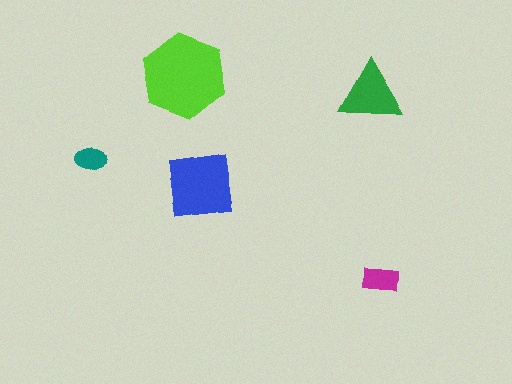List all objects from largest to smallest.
The lime hexagon, the blue square, the green triangle, the magenta rectangle, the teal ellipse.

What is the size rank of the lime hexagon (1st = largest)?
1st.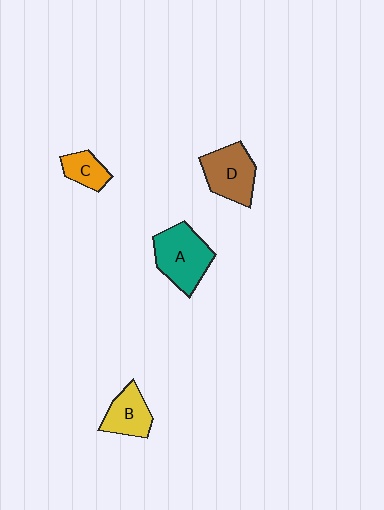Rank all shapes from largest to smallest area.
From largest to smallest: A (teal), D (brown), B (yellow), C (orange).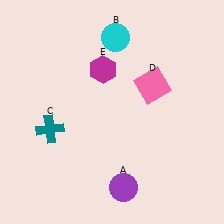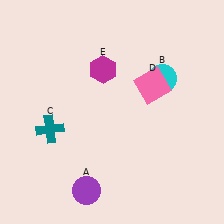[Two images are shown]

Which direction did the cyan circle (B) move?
The cyan circle (B) moved right.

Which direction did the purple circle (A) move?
The purple circle (A) moved left.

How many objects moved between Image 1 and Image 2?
2 objects moved between the two images.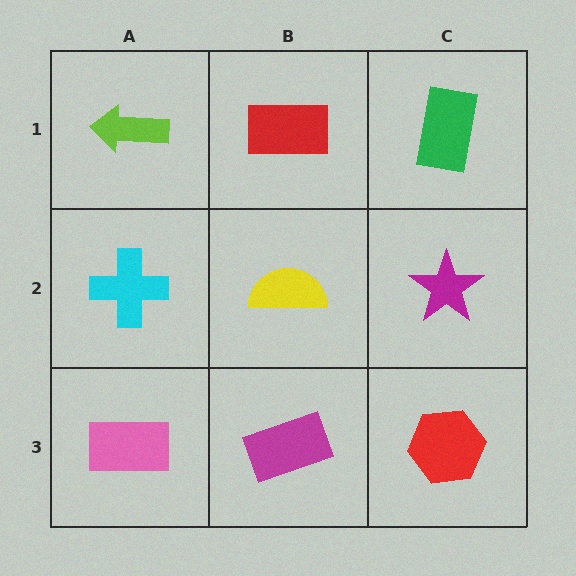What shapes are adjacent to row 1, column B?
A yellow semicircle (row 2, column B), a lime arrow (row 1, column A), a green rectangle (row 1, column C).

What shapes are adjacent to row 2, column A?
A lime arrow (row 1, column A), a pink rectangle (row 3, column A), a yellow semicircle (row 2, column B).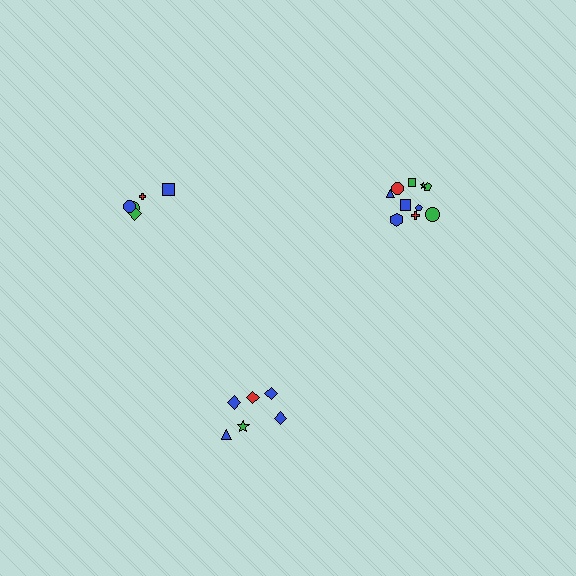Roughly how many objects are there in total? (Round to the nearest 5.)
Roughly 20 objects in total.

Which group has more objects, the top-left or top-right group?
The top-right group.